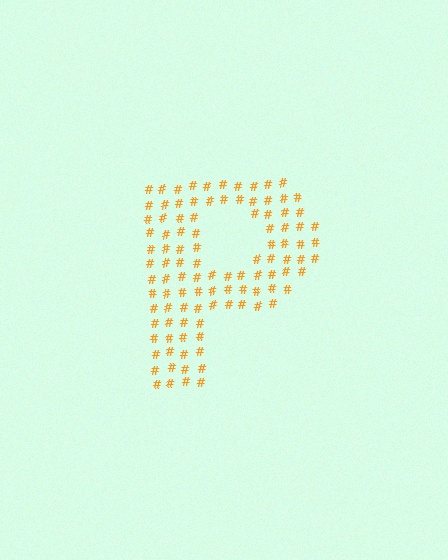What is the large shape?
The large shape is the letter P.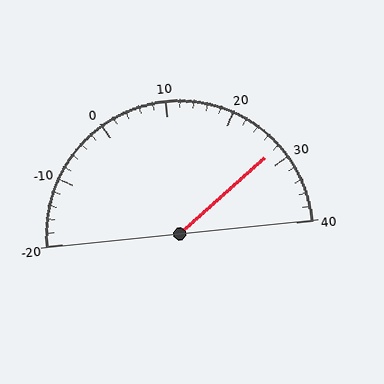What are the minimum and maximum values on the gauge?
The gauge ranges from -20 to 40.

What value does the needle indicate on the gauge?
The needle indicates approximately 28.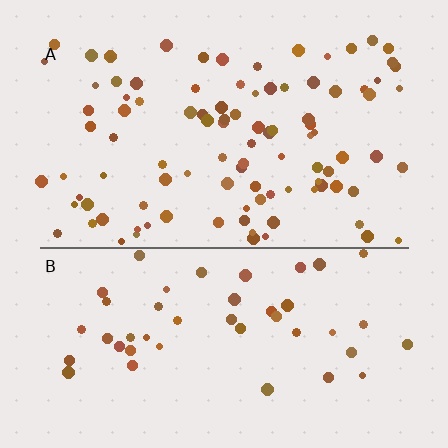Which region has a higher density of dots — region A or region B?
A (the top).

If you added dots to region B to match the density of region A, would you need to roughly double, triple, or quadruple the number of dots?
Approximately double.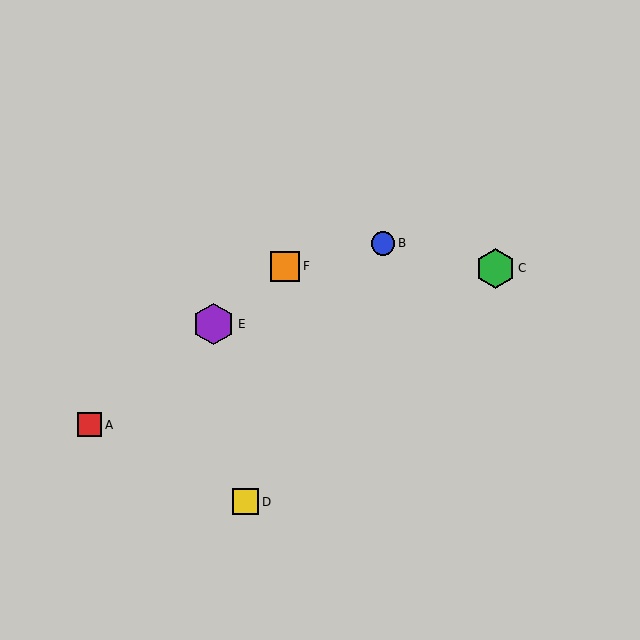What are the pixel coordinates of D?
Object D is at (246, 502).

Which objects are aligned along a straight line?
Objects A, E, F are aligned along a straight line.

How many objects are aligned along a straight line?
3 objects (A, E, F) are aligned along a straight line.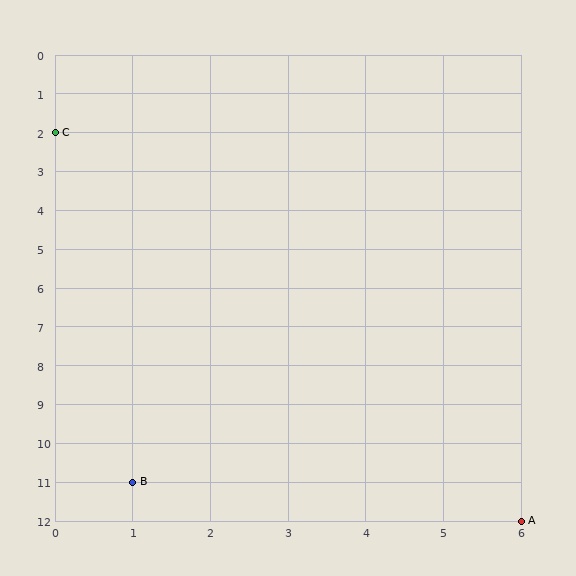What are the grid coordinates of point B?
Point B is at grid coordinates (1, 11).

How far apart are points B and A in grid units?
Points B and A are 5 columns and 1 row apart (about 5.1 grid units diagonally).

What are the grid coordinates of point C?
Point C is at grid coordinates (0, 2).